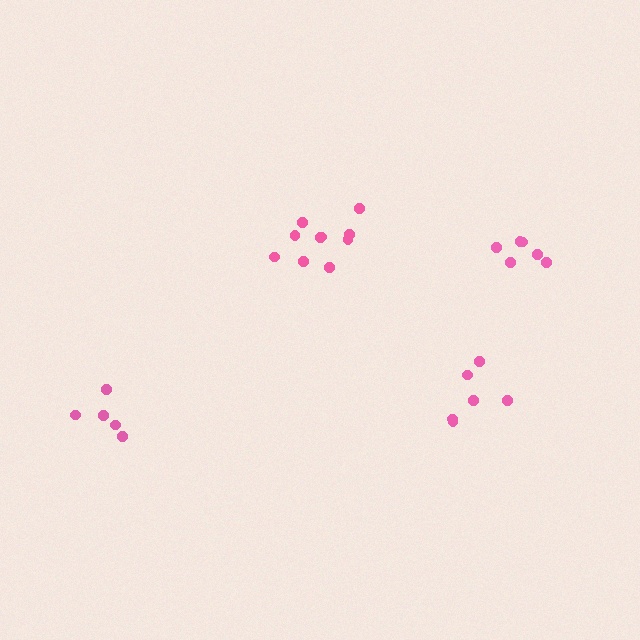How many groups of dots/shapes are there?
There are 4 groups.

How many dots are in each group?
Group 1: 5 dots, Group 2: 6 dots, Group 3: 6 dots, Group 4: 10 dots (27 total).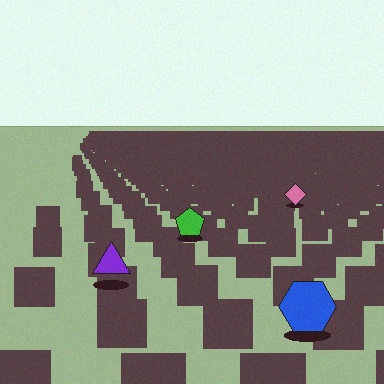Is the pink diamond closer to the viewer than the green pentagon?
No. The green pentagon is closer — you can tell from the texture gradient: the ground texture is coarser near it.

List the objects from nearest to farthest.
From nearest to farthest: the blue hexagon, the purple triangle, the green pentagon, the pink diamond.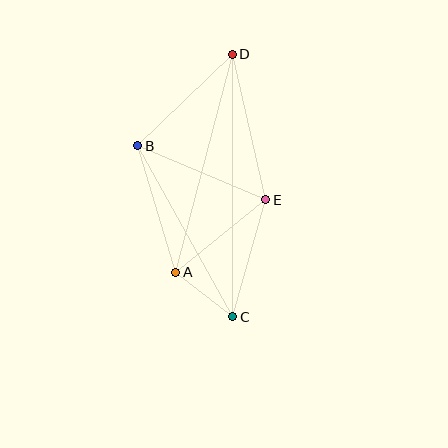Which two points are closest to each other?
Points A and C are closest to each other.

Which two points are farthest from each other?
Points C and D are farthest from each other.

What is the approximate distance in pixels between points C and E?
The distance between C and E is approximately 122 pixels.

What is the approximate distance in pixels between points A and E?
The distance between A and E is approximately 116 pixels.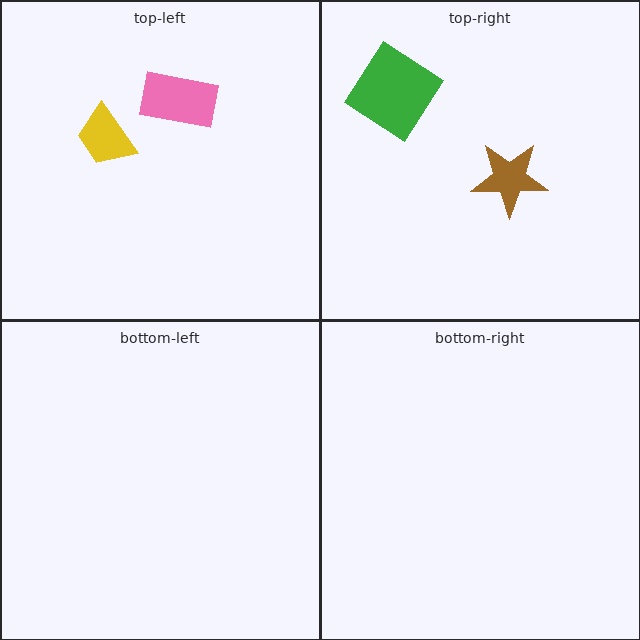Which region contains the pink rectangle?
The top-left region.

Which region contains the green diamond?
The top-right region.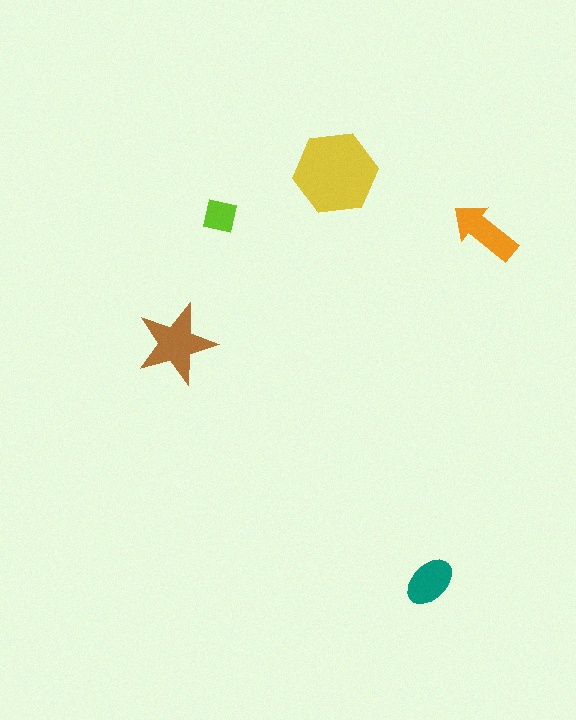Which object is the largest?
The yellow hexagon.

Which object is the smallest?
The lime square.